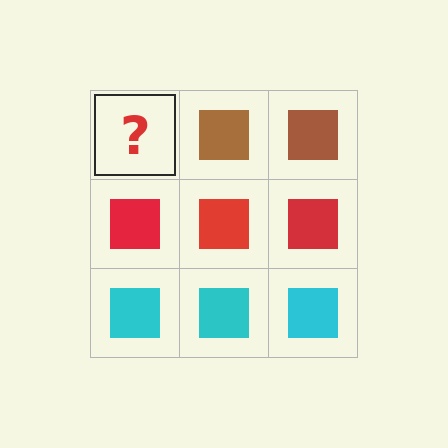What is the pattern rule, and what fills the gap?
The rule is that each row has a consistent color. The gap should be filled with a brown square.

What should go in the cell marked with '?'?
The missing cell should contain a brown square.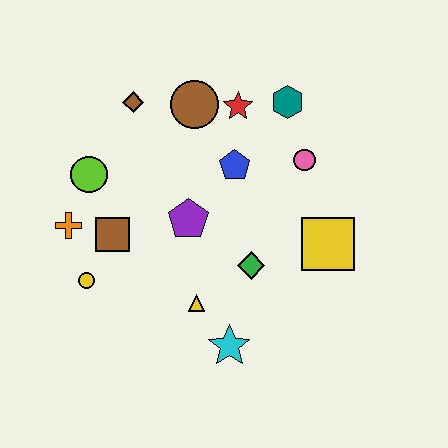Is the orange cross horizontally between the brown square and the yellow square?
No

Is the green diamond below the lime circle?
Yes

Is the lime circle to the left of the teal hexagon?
Yes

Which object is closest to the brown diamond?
The brown circle is closest to the brown diamond.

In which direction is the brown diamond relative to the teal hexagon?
The brown diamond is to the left of the teal hexagon.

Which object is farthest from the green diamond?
The brown diamond is farthest from the green diamond.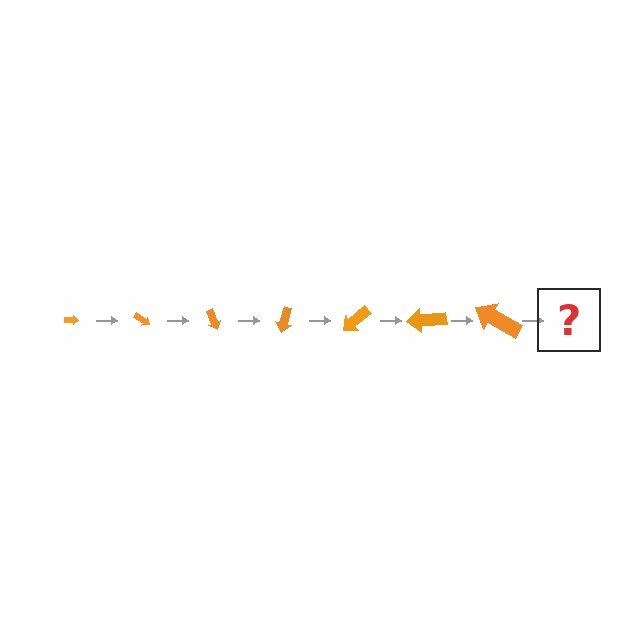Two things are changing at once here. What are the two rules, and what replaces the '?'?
The two rules are that the arrow grows larger each step and it rotates 35 degrees each step. The '?' should be an arrow, larger than the previous one and rotated 245 degrees from the start.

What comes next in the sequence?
The next element should be an arrow, larger than the previous one and rotated 245 degrees from the start.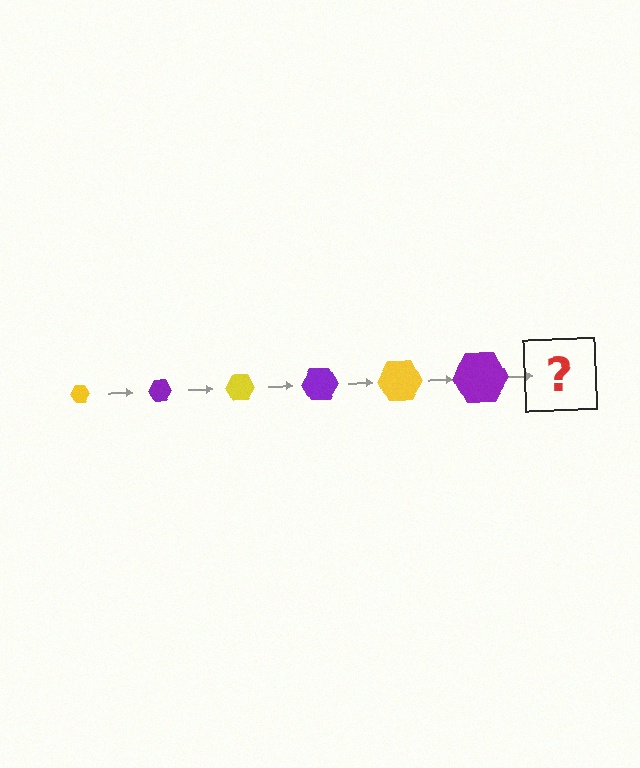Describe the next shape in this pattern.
It should be a yellow hexagon, larger than the previous one.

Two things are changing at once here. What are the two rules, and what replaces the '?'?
The two rules are that the hexagon grows larger each step and the color cycles through yellow and purple. The '?' should be a yellow hexagon, larger than the previous one.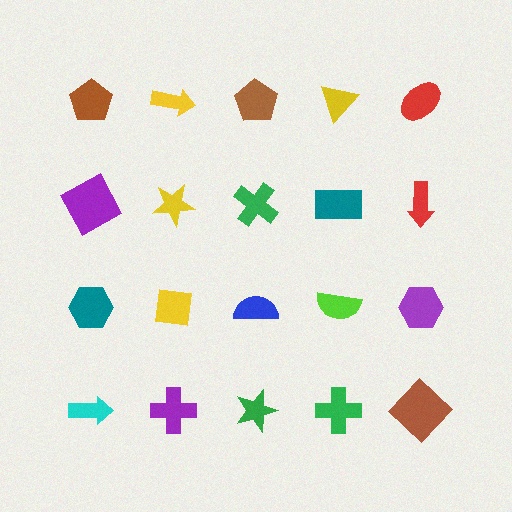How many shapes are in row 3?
5 shapes.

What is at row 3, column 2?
A yellow square.